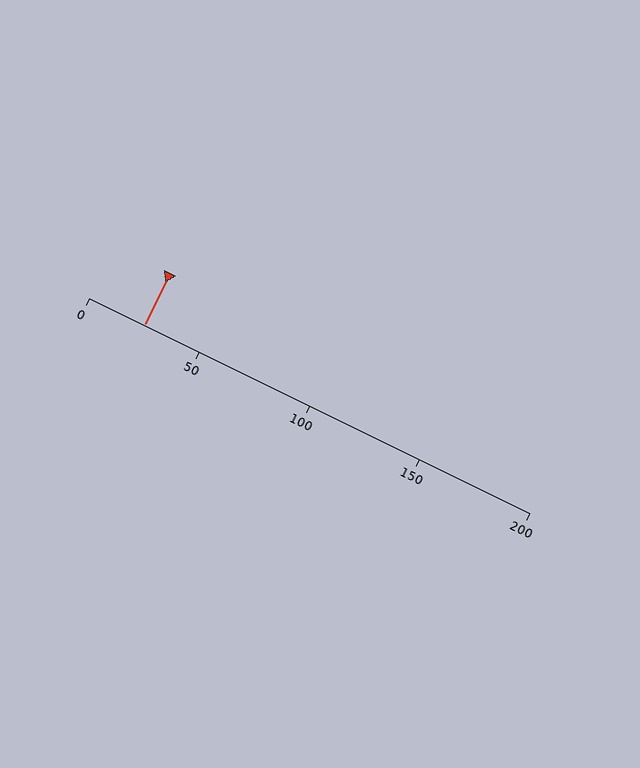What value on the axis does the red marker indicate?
The marker indicates approximately 25.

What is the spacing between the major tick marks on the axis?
The major ticks are spaced 50 apart.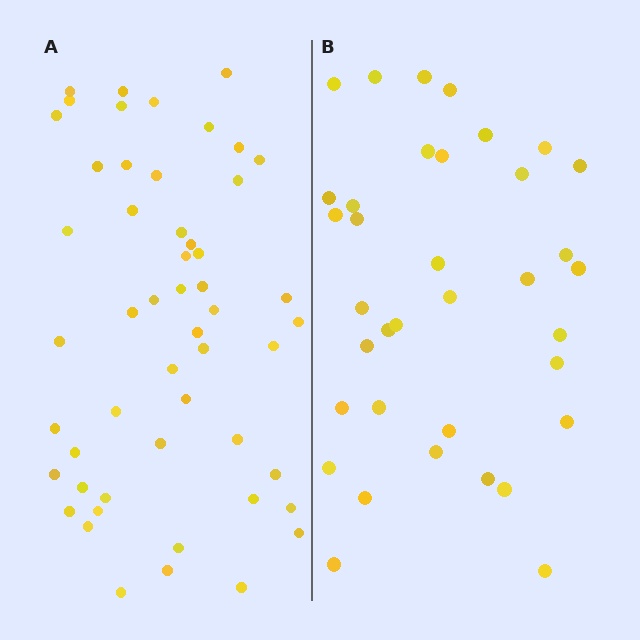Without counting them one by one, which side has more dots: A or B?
Region A (the left region) has more dots.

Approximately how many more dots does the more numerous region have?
Region A has approximately 15 more dots than region B.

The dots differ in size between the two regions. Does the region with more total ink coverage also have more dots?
No. Region B has more total ink coverage because its dots are larger, but region A actually contains more individual dots. Total area can be misleading — the number of items is what matters here.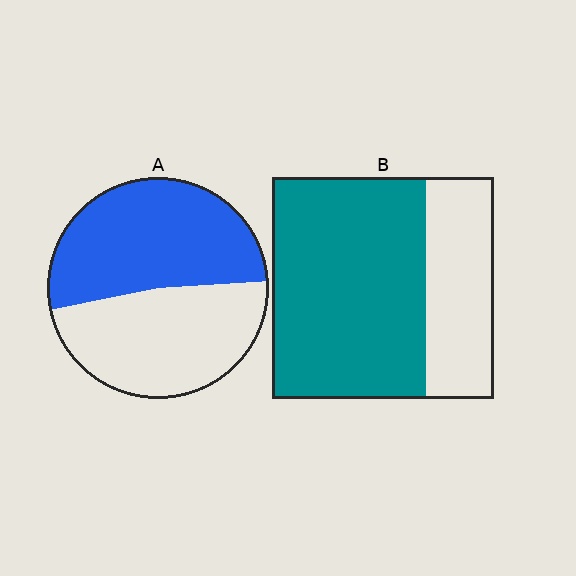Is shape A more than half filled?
Roughly half.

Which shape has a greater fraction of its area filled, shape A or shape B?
Shape B.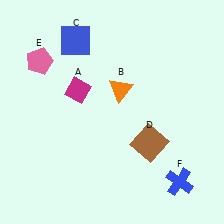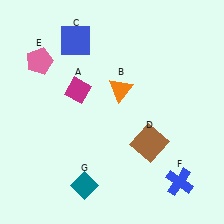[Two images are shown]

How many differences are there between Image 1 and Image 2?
There is 1 difference between the two images.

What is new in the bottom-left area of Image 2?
A teal diamond (G) was added in the bottom-left area of Image 2.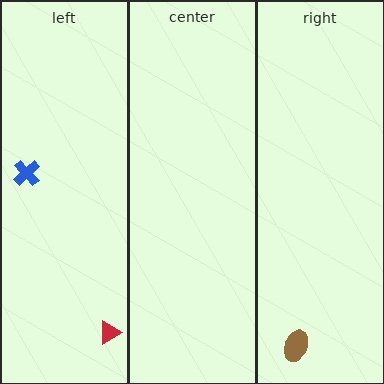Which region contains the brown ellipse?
The right region.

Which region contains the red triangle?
The left region.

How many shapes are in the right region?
1.